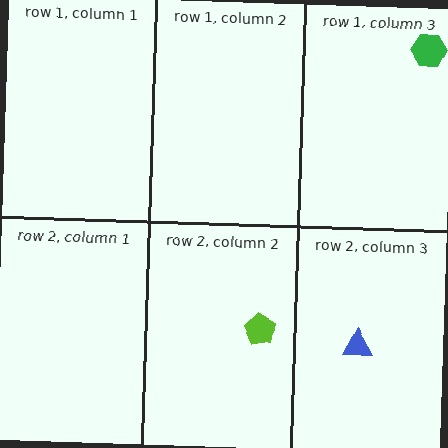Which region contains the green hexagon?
The row 1, column 3 region.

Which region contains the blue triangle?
The row 2, column 3 region.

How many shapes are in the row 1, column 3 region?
1.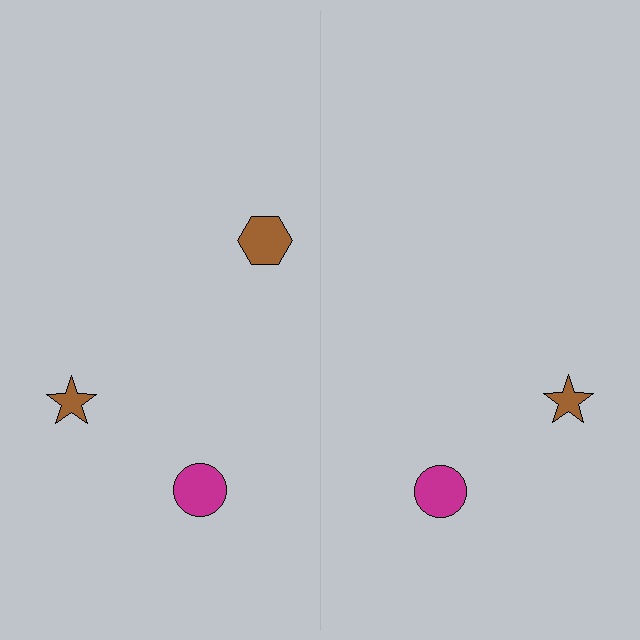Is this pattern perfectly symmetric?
No, the pattern is not perfectly symmetric. A brown hexagon is missing from the right side.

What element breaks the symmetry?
A brown hexagon is missing from the right side.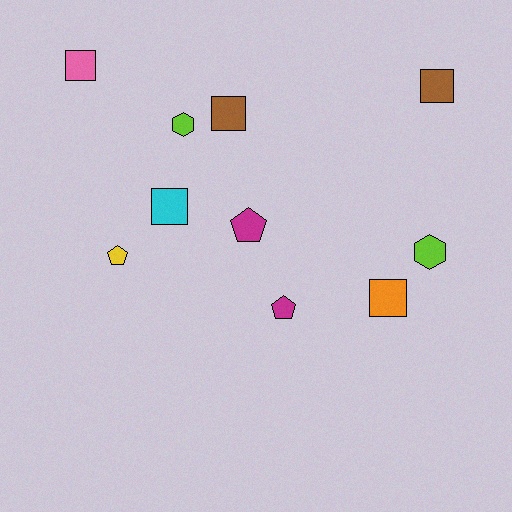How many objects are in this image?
There are 10 objects.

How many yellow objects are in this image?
There is 1 yellow object.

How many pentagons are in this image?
There are 3 pentagons.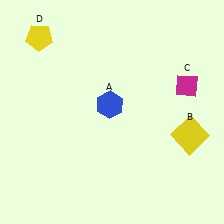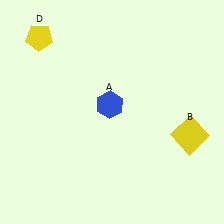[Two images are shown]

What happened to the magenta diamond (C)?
The magenta diamond (C) was removed in Image 2. It was in the top-right area of Image 1.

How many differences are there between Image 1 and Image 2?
There is 1 difference between the two images.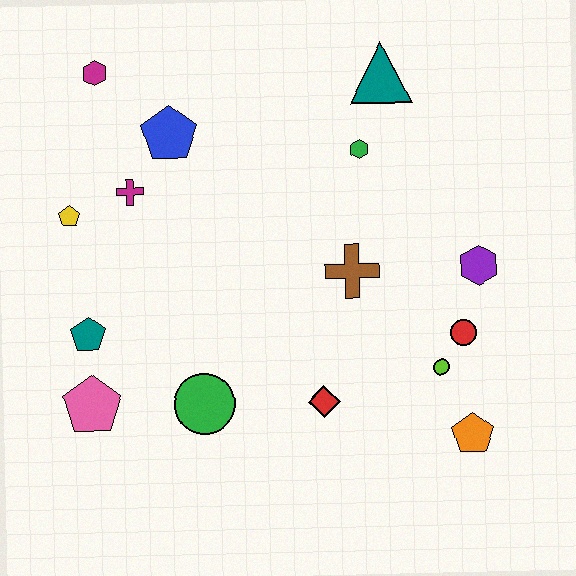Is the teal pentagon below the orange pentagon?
No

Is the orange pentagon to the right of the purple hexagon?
No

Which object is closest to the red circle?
The lime circle is closest to the red circle.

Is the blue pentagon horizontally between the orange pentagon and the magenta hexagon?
Yes